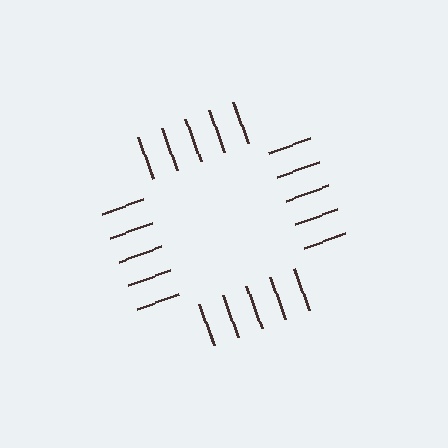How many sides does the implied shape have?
4 sides — the line-ends trace a square.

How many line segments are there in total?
20 — 5 along each of the 4 edges.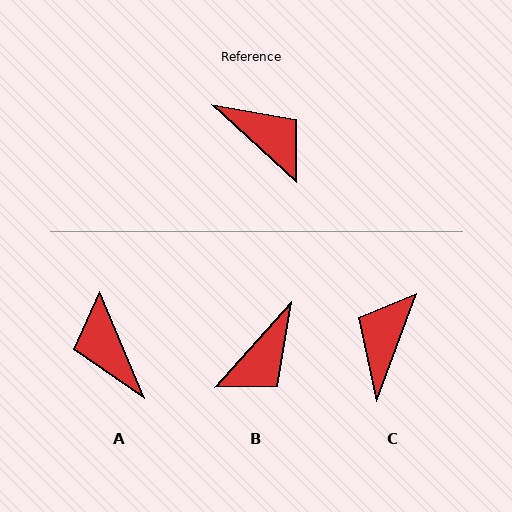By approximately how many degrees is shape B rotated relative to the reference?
Approximately 89 degrees clockwise.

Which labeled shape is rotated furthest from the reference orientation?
A, about 155 degrees away.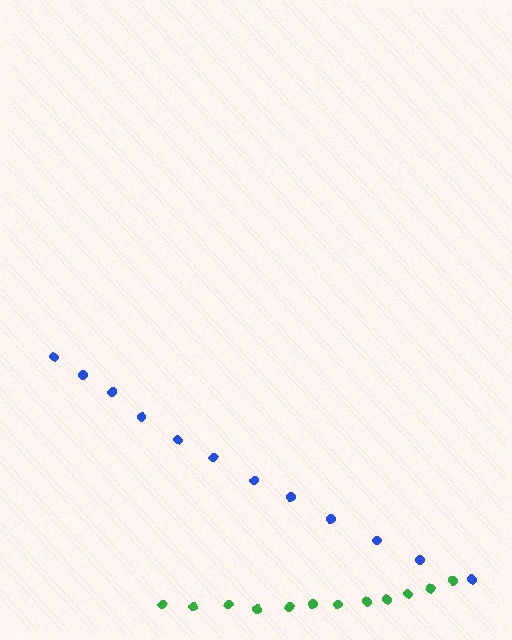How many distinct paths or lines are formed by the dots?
There are 2 distinct paths.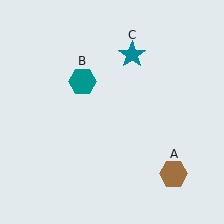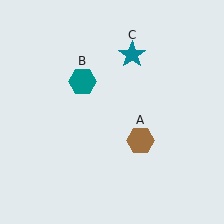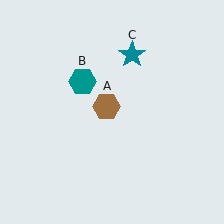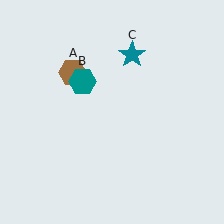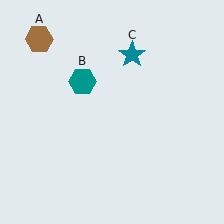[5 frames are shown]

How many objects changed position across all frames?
1 object changed position: brown hexagon (object A).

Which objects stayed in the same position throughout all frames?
Teal hexagon (object B) and teal star (object C) remained stationary.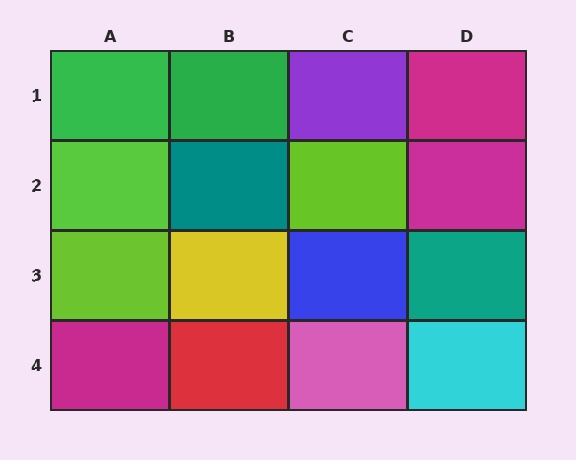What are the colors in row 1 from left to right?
Green, green, purple, magenta.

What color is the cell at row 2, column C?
Lime.